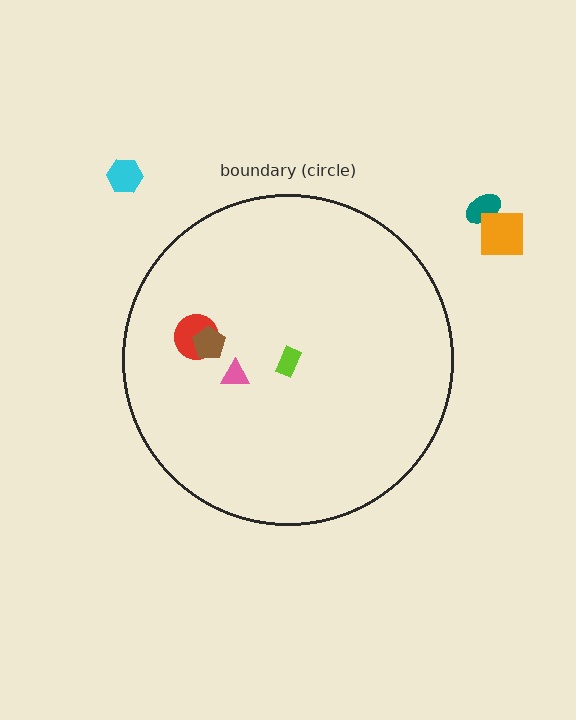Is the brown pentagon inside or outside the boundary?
Inside.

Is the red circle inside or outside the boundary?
Inside.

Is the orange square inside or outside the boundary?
Outside.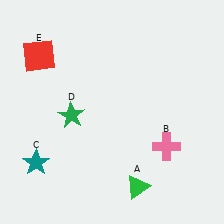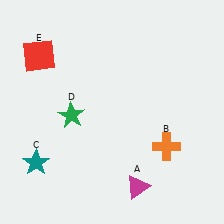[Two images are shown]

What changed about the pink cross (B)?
In Image 1, B is pink. In Image 2, it changed to orange.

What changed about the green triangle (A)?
In Image 1, A is green. In Image 2, it changed to magenta.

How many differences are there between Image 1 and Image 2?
There are 2 differences between the two images.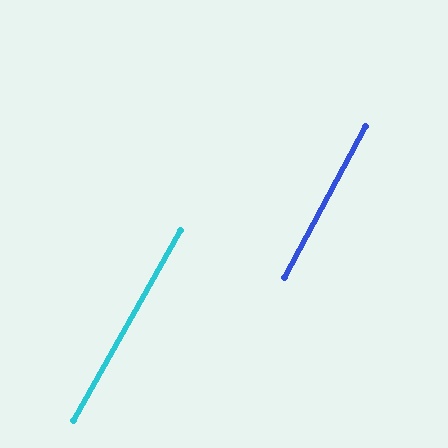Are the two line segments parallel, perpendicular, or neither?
Parallel — their directions differ by only 1.3°.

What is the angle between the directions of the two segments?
Approximately 1 degree.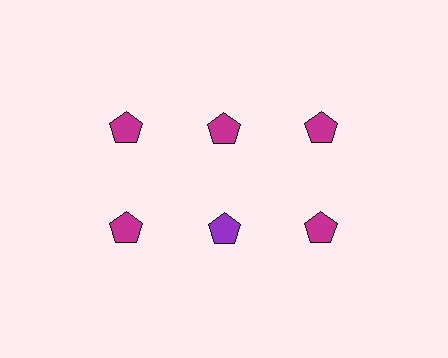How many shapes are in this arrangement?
There are 6 shapes arranged in a grid pattern.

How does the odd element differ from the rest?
It has a different color: purple instead of magenta.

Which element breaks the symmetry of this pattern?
The purple pentagon in the second row, second from left column breaks the symmetry. All other shapes are magenta pentagons.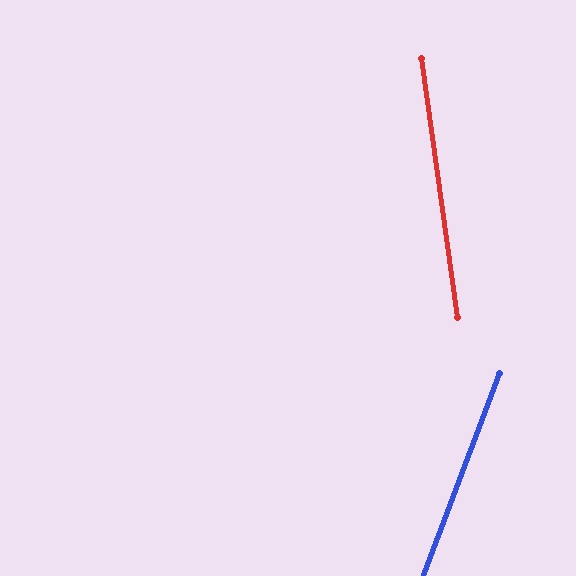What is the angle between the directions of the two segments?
Approximately 29 degrees.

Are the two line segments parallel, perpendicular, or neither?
Neither parallel nor perpendicular — they differ by about 29°.